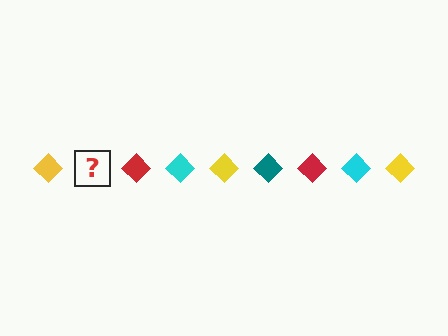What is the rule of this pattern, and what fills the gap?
The rule is that the pattern cycles through yellow, teal, red, cyan diamonds. The gap should be filled with a teal diamond.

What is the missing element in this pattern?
The missing element is a teal diamond.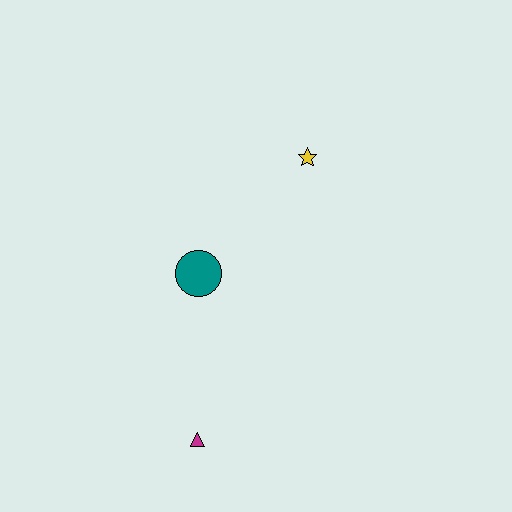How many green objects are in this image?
There are no green objects.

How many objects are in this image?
There are 3 objects.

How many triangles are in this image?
There is 1 triangle.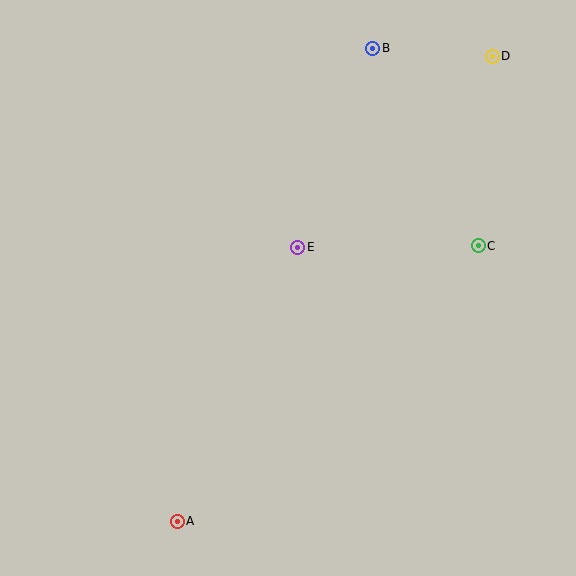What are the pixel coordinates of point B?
Point B is at (373, 48).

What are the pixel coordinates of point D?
Point D is at (492, 56).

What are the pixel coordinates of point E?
Point E is at (298, 247).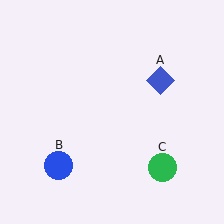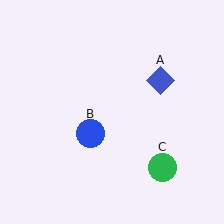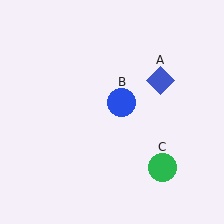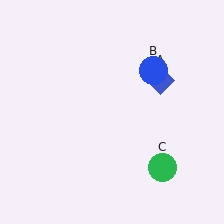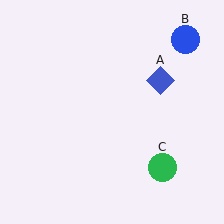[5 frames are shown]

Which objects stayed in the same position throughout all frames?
Blue diamond (object A) and green circle (object C) remained stationary.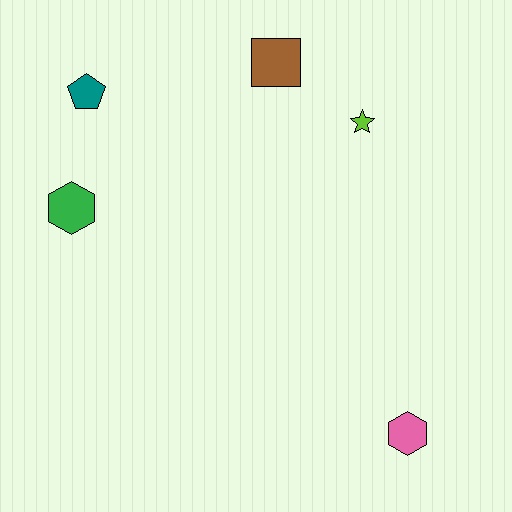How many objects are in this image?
There are 5 objects.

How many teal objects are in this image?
There is 1 teal object.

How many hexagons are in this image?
There are 2 hexagons.